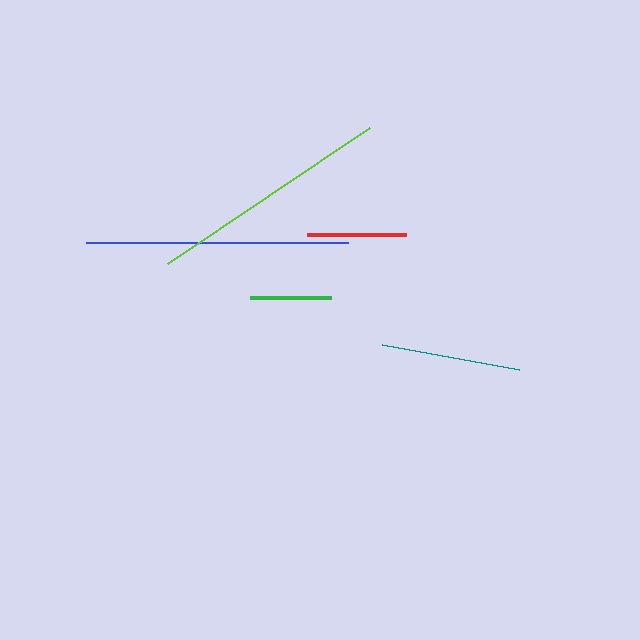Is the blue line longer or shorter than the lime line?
The blue line is longer than the lime line.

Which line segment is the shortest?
The green line is the shortest at approximately 82 pixels.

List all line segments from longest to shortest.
From longest to shortest: blue, lime, teal, red, green.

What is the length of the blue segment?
The blue segment is approximately 262 pixels long.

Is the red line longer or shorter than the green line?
The red line is longer than the green line.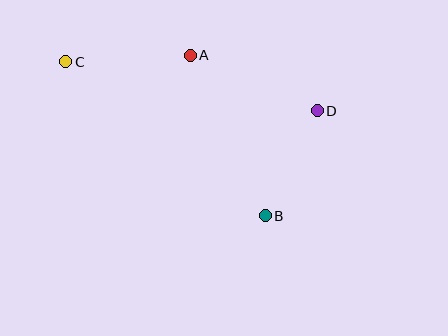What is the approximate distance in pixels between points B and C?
The distance between B and C is approximately 252 pixels.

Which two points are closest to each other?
Points B and D are closest to each other.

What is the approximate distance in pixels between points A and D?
The distance between A and D is approximately 139 pixels.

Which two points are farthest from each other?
Points C and D are farthest from each other.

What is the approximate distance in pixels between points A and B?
The distance between A and B is approximately 178 pixels.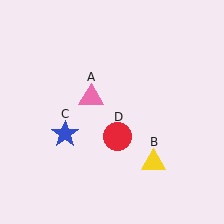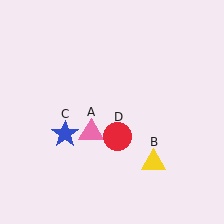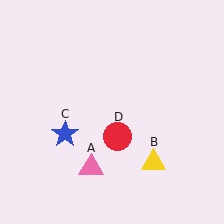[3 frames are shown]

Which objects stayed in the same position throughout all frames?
Yellow triangle (object B) and blue star (object C) and red circle (object D) remained stationary.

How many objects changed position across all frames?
1 object changed position: pink triangle (object A).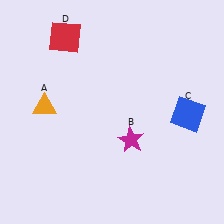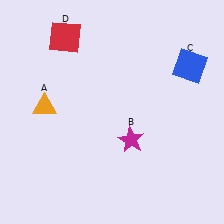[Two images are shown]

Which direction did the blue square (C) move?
The blue square (C) moved up.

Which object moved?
The blue square (C) moved up.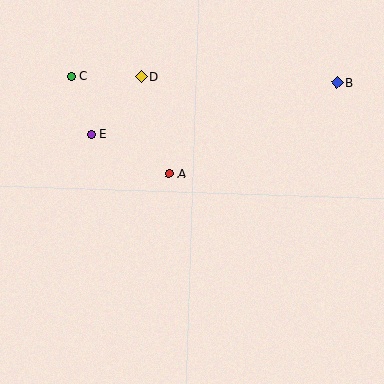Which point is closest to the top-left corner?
Point C is closest to the top-left corner.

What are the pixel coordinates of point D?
Point D is at (141, 77).